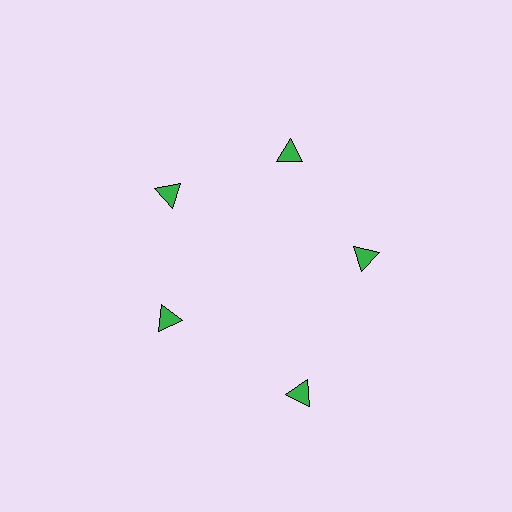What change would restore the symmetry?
The symmetry would be restored by moving it inward, back onto the ring so that all 5 triangles sit at equal angles and equal distance from the center.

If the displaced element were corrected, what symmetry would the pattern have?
It would have 5-fold rotational symmetry — the pattern would map onto itself every 72 degrees.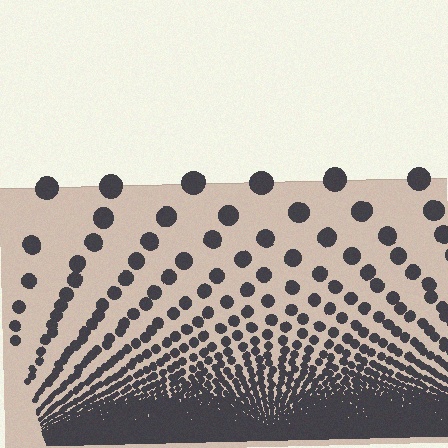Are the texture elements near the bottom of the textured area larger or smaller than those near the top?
Smaller. The gradient is inverted — elements near the bottom are smaller and denser.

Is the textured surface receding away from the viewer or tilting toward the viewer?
The surface appears to tilt toward the viewer. Texture elements get larger and sparser toward the top.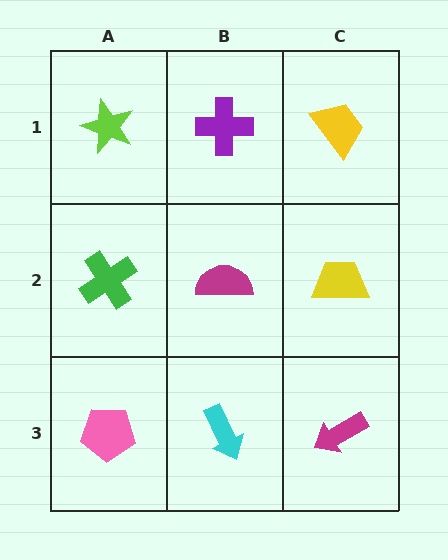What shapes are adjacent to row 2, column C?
A yellow trapezoid (row 1, column C), a magenta arrow (row 3, column C), a magenta semicircle (row 2, column B).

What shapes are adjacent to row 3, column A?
A green cross (row 2, column A), a cyan arrow (row 3, column B).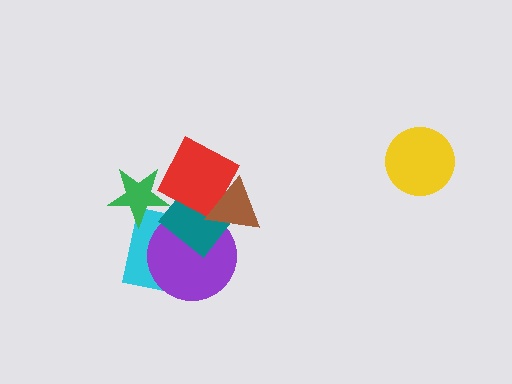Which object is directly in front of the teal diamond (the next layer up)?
The red diamond is directly in front of the teal diamond.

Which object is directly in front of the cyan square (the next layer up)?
The purple circle is directly in front of the cyan square.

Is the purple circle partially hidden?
Yes, it is partially covered by another shape.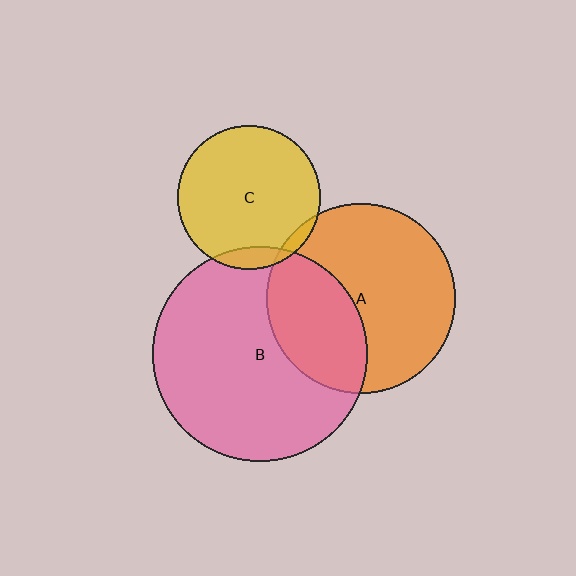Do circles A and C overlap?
Yes.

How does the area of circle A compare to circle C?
Approximately 1.7 times.